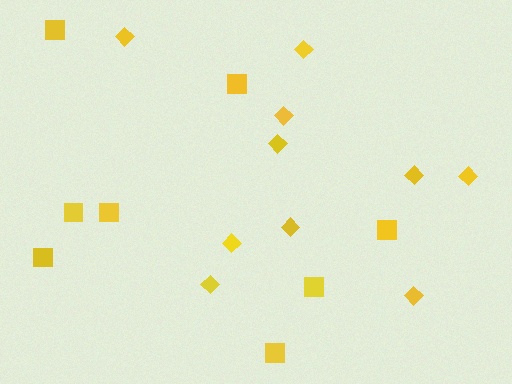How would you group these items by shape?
There are 2 groups: one group of diamonds (10) and one group of squares (8).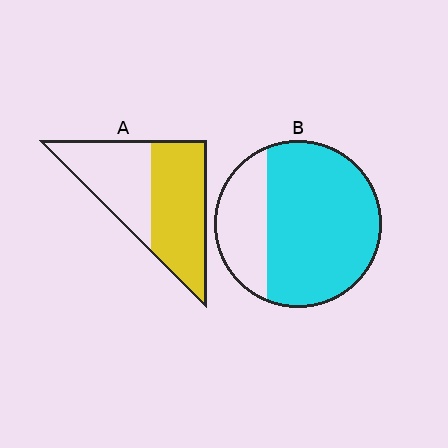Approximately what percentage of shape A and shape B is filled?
A is approximately 55% and B is approximately 75%.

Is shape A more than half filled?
Yes.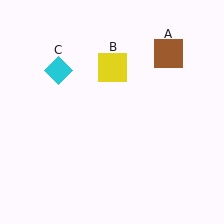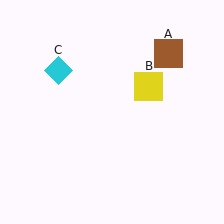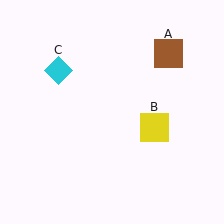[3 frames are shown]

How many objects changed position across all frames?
1 object changed position: yellow square (object B).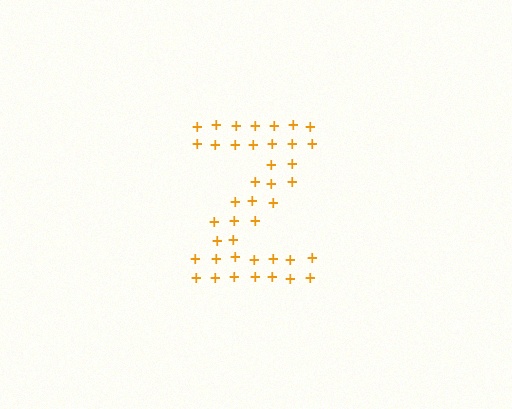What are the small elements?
The small elements are plus signs.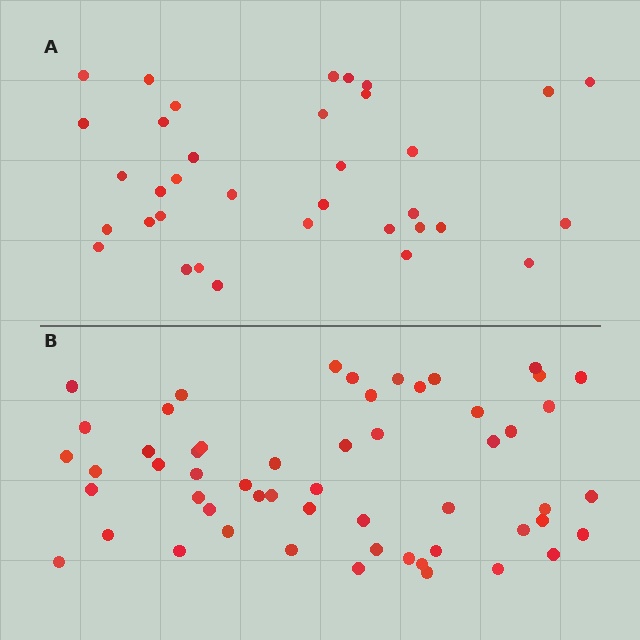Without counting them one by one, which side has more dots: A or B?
Region B (the bottom region) has more dots.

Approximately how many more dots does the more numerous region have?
Region B has approximately 20 more dots than region A.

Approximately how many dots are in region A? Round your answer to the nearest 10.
About 40 dots. (The exact count is 35, which rounds to 40.)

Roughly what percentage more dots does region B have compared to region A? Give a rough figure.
About 55% more.